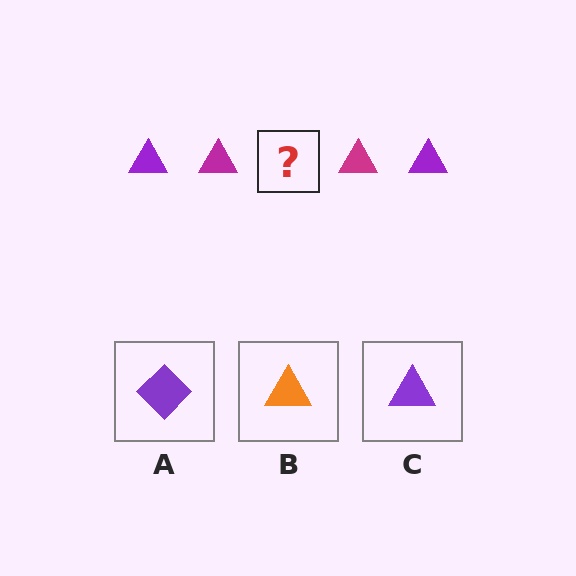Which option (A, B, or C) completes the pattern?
C.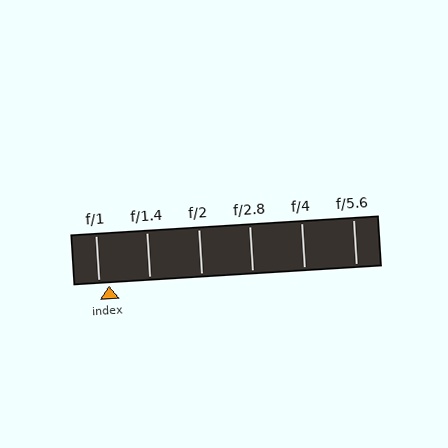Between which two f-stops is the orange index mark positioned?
The index mark is between f/1 and f/1.4.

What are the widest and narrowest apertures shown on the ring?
The widest aperture shown is f/1 and the narrowest is f/5.6.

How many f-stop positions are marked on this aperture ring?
There are 6 f-stop positions marked.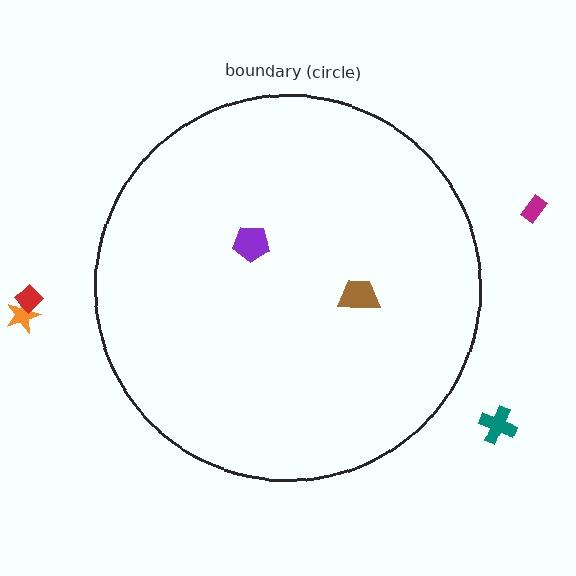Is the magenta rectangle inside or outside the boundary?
Outside.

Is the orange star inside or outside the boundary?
Outside.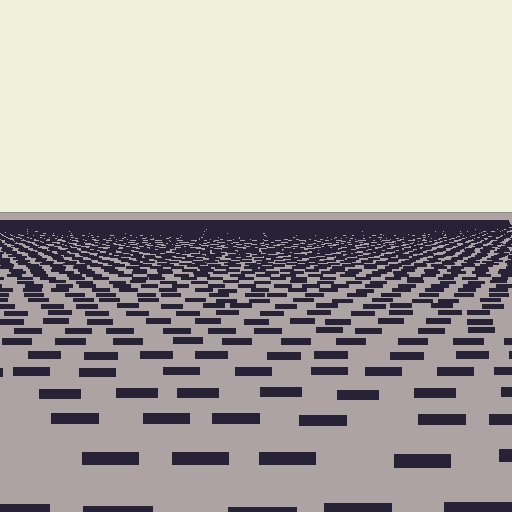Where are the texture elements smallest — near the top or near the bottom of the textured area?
Near the top.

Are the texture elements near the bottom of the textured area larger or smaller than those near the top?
Larger. Near the bottom, elements are closer to the viewer and appear at a bigger on-screen size.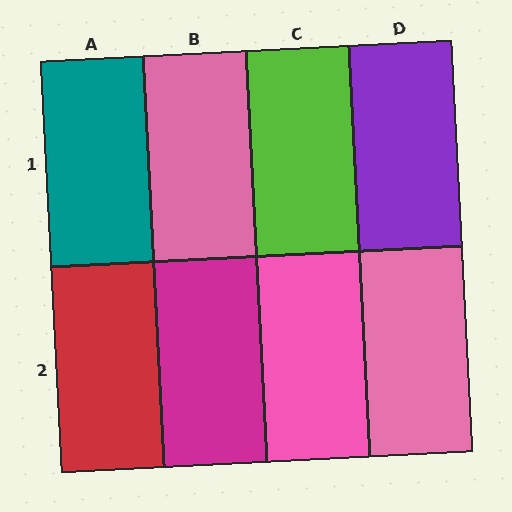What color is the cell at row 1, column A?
Teal.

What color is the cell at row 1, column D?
Purple.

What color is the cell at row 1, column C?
Lime.